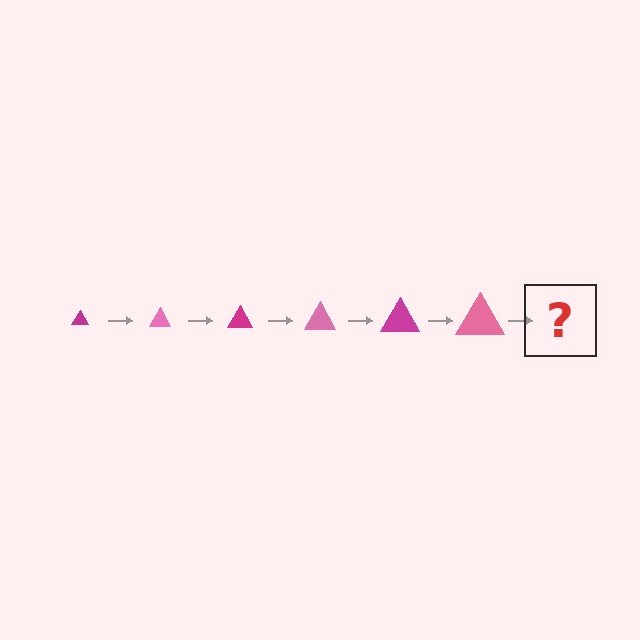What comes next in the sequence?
The next element should be a magenta triangle, larger than the previous one.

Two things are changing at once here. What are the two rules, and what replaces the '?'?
The two rules are that the triangle grows larger each step and the color cycles through magenta and pink. The '?' should be a magenta triangle, larger than the previous one.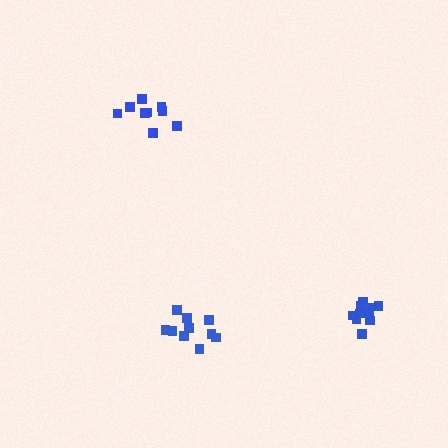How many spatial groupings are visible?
There are 3 spatial groupings.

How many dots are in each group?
Group 1: 10 dots, Group 2: 11 dots, Group 3: 9 dots (30 total).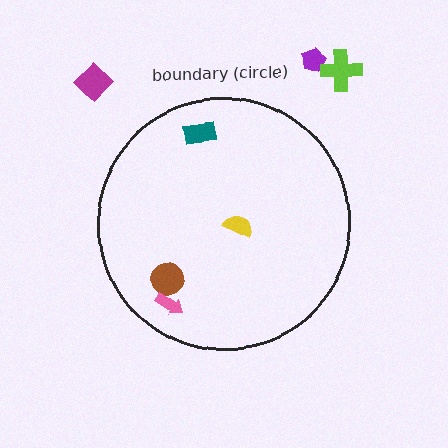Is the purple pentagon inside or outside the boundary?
Outside.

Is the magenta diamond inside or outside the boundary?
Outside.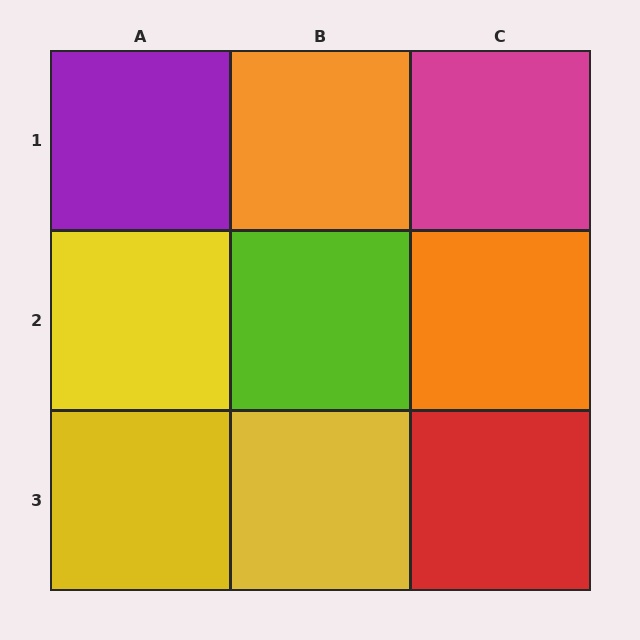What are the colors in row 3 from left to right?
Yellow, yellow, red.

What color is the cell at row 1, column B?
Orange.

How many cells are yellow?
3 cells are yellow.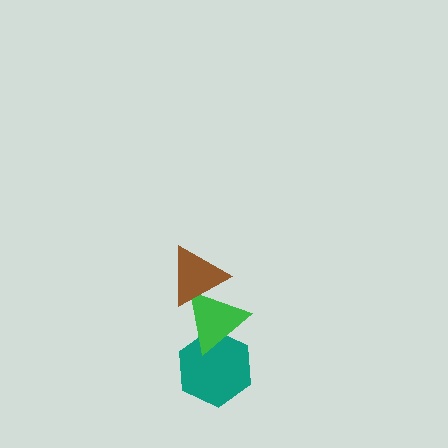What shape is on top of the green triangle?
The brown triangle is on top of the green triangle.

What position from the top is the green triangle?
The green triangle is 2nd from the top.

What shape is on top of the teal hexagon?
The green triangle is on top of the teal hexagon.